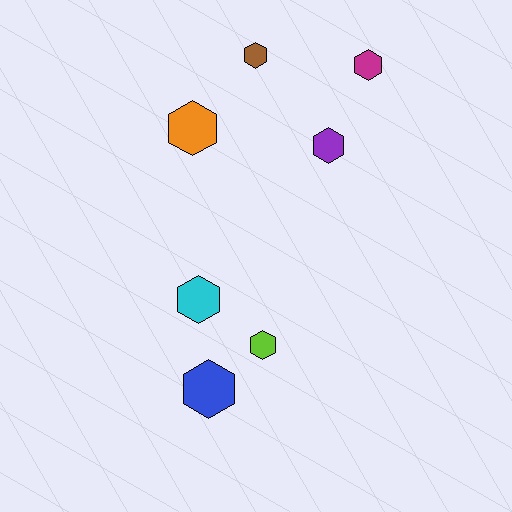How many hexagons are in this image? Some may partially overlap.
There are 7 hexagons.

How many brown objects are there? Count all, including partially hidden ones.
There is 1 brown object.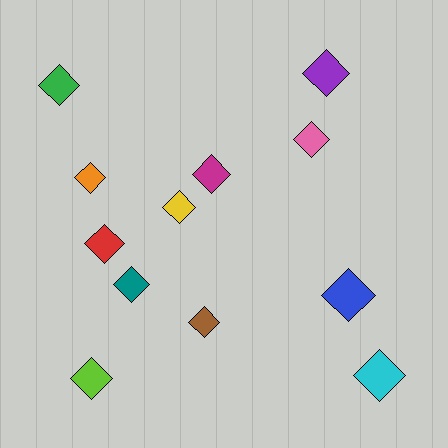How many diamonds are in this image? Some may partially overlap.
There are 12 diamonds.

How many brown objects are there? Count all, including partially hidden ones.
There is 1 brown object.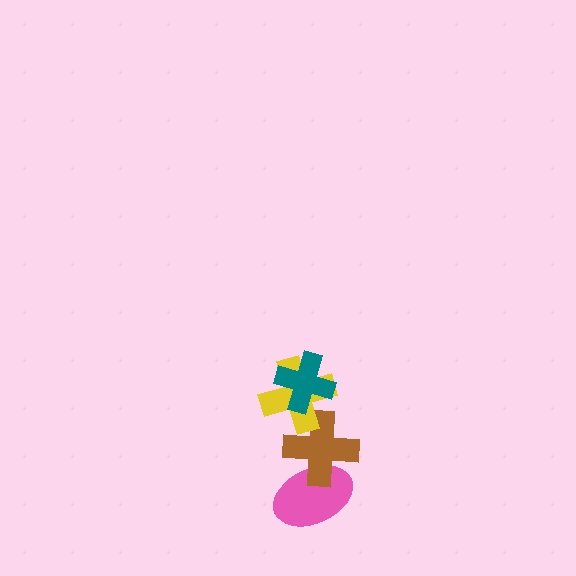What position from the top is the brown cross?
The brown cross is 3rd from the top.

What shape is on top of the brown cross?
The yellow cross is on top of the brown cross.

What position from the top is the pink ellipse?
The pink ellipse is 4th from the top.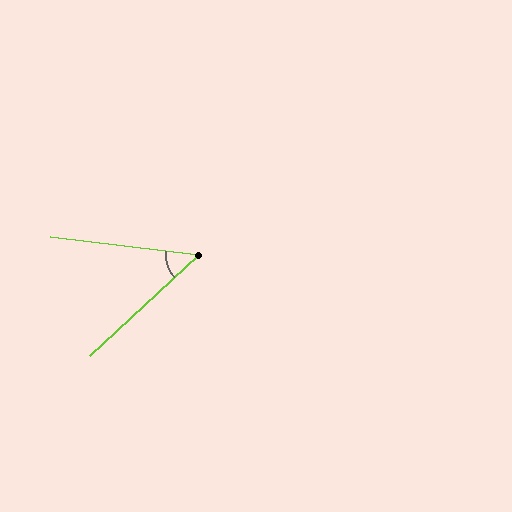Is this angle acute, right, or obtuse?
It is acute.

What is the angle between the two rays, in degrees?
Approximately 50 degrees.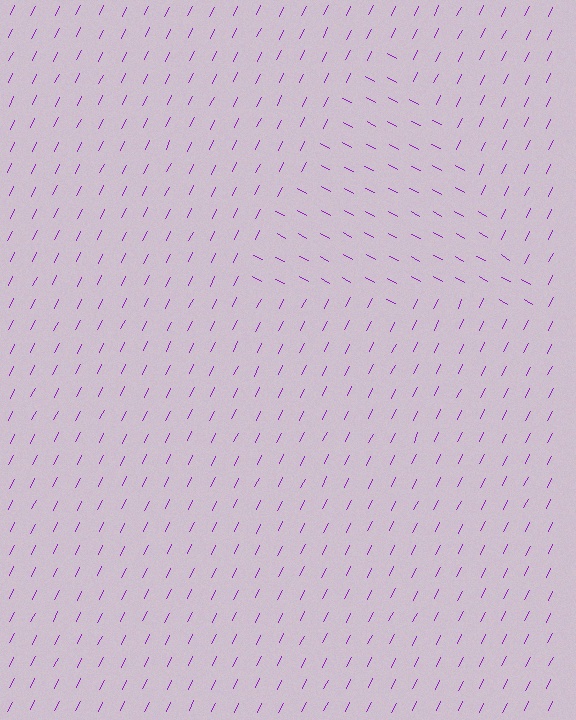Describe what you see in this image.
The image is filled with small purple line segments. A triangle region in the image has lines oriented differently from the surrounding lines, creating a visible texture boundary.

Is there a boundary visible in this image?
Yes, there is a texture boundary formed by a change in line orientation.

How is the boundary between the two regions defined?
The boundary is defined purely by a change in line orientation (approximately 87 degrees difference). All lines are the same color and thickness.